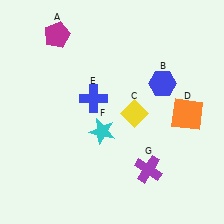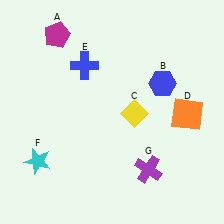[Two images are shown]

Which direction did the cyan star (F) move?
The cyan star (F) moved left.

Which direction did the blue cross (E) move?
The blue cross (E) moved up.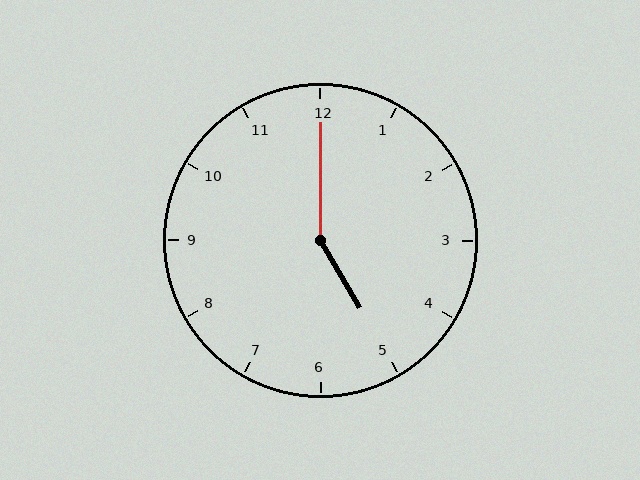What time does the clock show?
5:00.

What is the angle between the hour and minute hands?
Approximately 150 degrees.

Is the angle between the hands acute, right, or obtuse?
It is obtuse.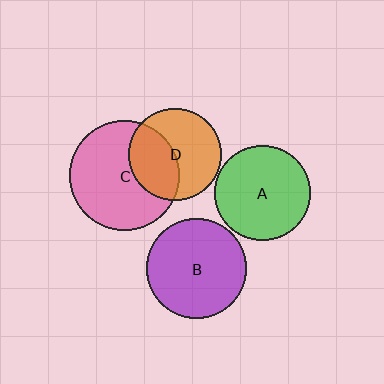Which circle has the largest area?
Circle C (pink).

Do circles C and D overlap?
Yes.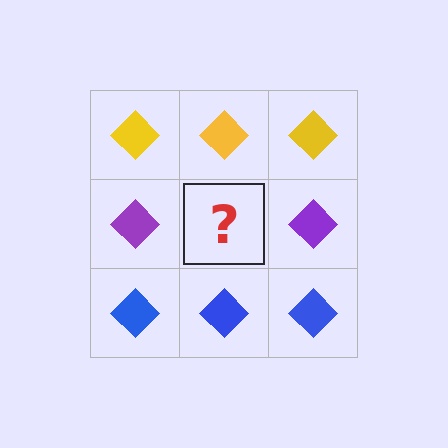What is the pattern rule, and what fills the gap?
The rule is that each row has a consistent color. The gap should be filled with a purple diamond.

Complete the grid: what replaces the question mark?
The question mark should be replaced with a purple diamond.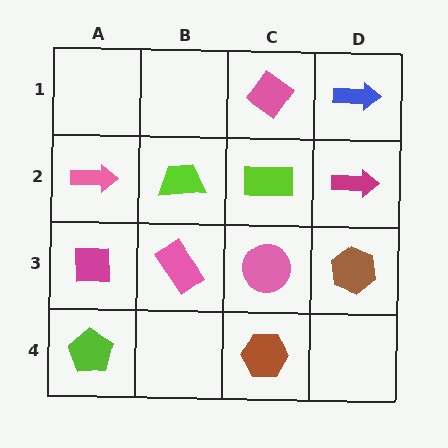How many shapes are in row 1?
2 shapes.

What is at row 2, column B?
A lime trapezoid.